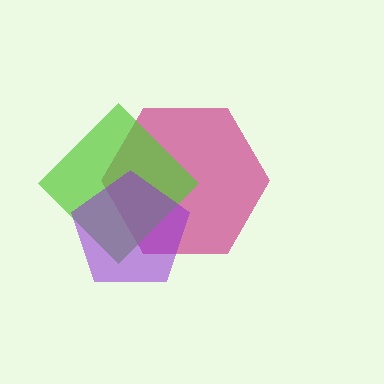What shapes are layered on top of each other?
The layered shapes are: a magenta hexagon, a lime diamond, a purple pentagon.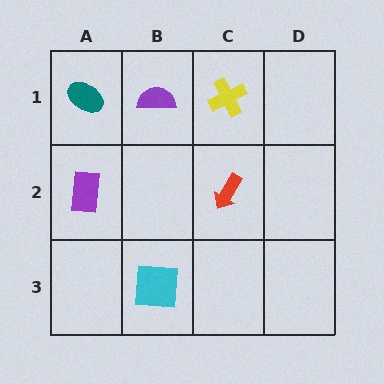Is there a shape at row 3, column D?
No, that cell is empty.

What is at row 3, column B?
A cyan square.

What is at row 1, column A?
A teal ellipse.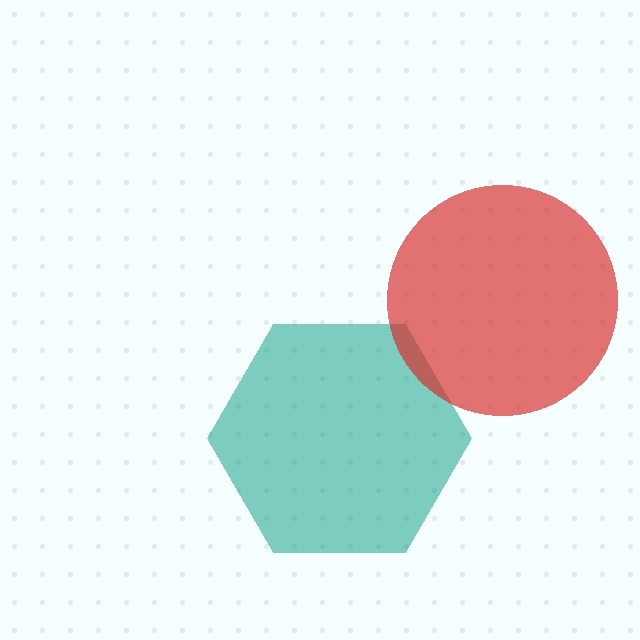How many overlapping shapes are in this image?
There are 2 overlapping shapes in the image.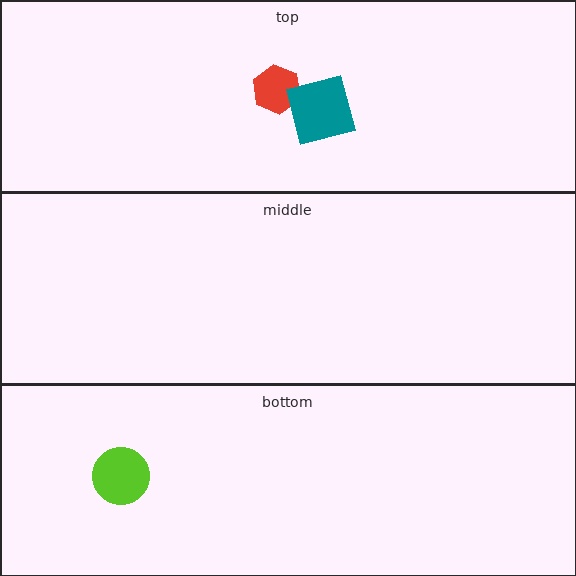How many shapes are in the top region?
2.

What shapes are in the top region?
The red hexagon, the teal square.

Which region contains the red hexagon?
The top region.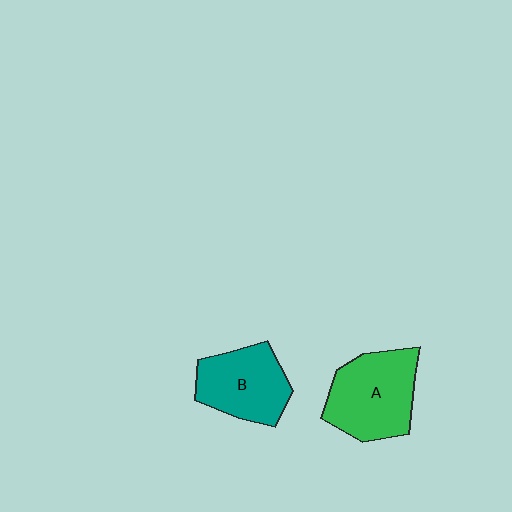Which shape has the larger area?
Shape A (green).